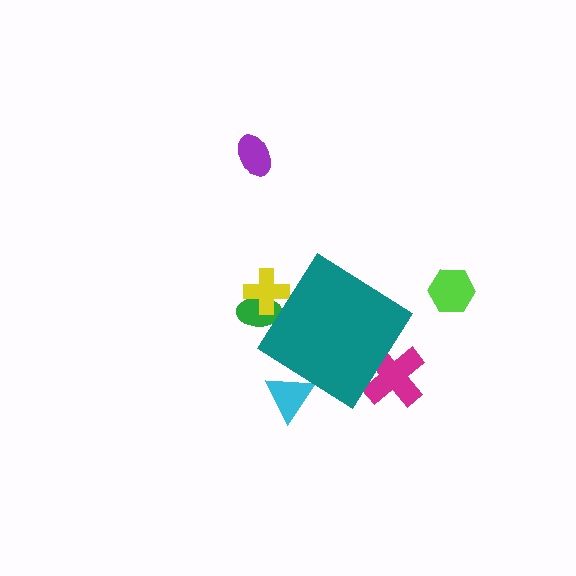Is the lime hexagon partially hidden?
No, the lime hexagon is fully visible.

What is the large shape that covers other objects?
A teal diamond.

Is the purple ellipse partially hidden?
No, the purple ellipse is fully visible.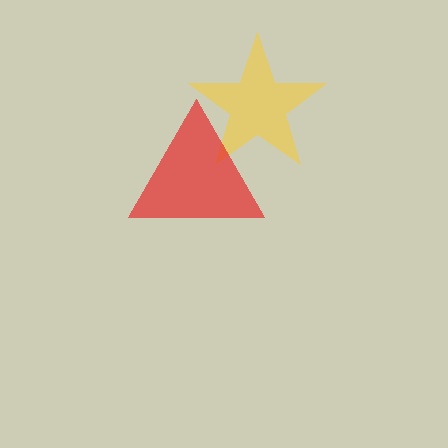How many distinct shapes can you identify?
There are 2 distinct shapes: a yellow star, a red triangle.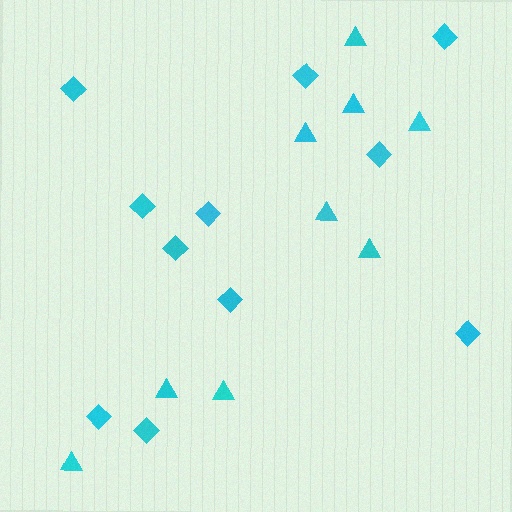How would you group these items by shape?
There are 2 groups: one group of diamonds (11) and one group of triangles (9).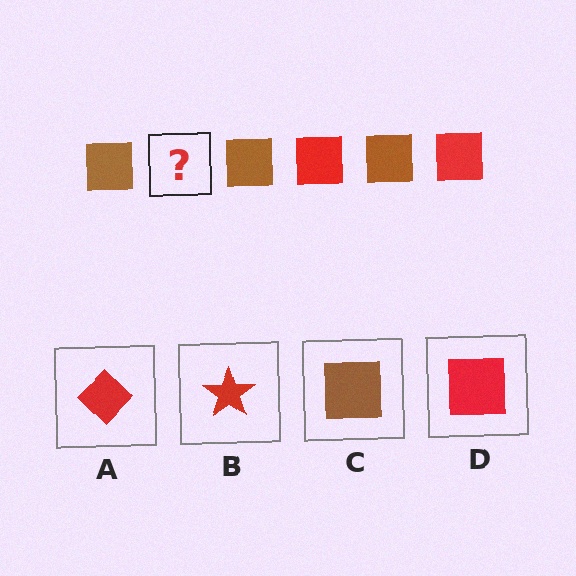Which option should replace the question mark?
Option D.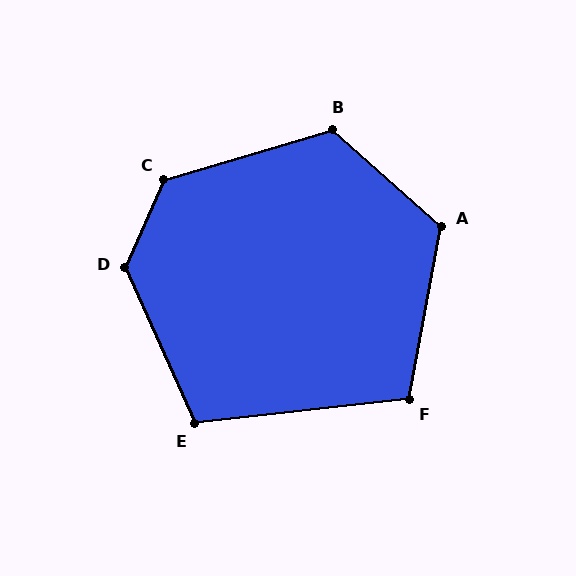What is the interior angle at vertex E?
Approximately 108 degrees (obtuse).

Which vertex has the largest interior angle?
D, at approximately 132 degrees.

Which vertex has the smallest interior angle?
F, at approximately 107 degrees.